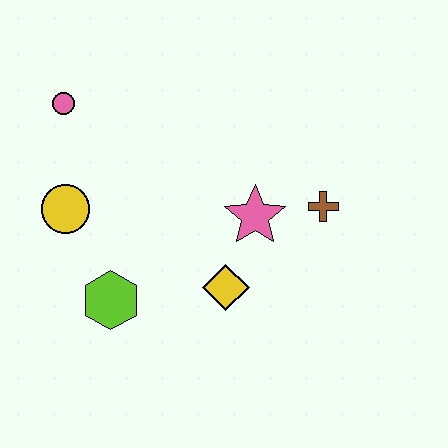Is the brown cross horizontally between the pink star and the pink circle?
No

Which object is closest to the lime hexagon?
The yellow circle is closest to the lime hexagon.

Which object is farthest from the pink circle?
The brown cross is farthest from the pink circle.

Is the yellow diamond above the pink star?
No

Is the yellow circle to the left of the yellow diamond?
Yes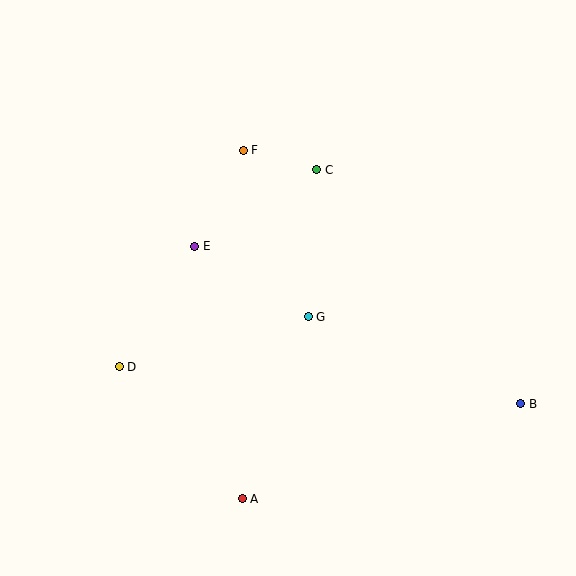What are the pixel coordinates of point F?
Point F is at (243, 150).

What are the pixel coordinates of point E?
Point E is at (195, 246).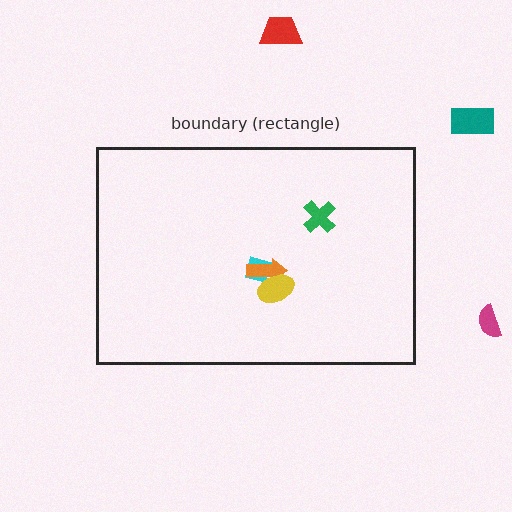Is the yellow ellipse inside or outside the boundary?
Inside.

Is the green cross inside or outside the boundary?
Inside.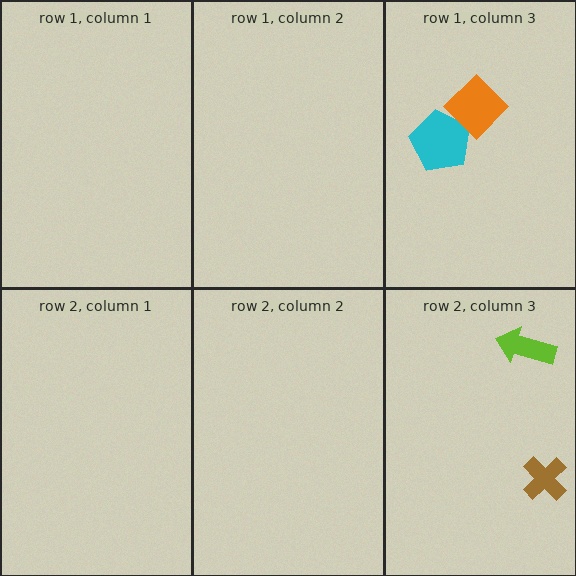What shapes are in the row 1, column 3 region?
The cyan pentagon, the orange diamond.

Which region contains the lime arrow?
The row 2, column 3 region.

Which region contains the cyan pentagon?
The row 1, column 3 region.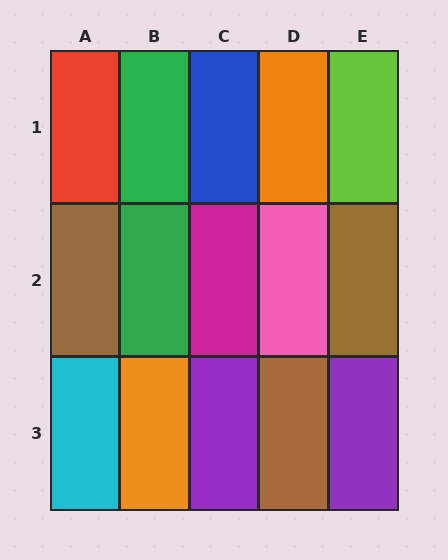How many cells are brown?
3 cells are brown.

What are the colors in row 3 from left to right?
Cyan, orange, purple, brown, purple.